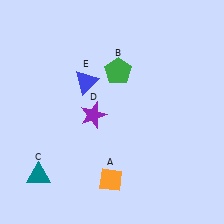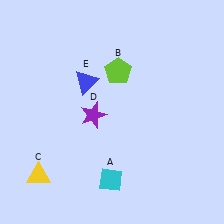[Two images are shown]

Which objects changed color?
A changed from orange to cyan. B changed from green to lime. C changed from teal to yellow.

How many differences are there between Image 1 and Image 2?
There are 3 differences between the two images.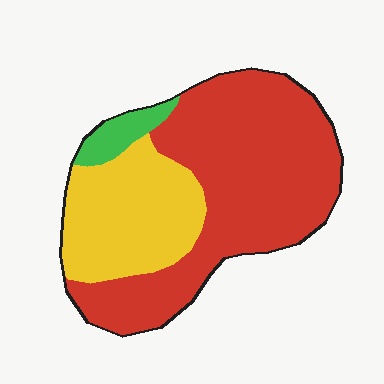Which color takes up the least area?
Green, at roughly 5%.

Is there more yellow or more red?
Red.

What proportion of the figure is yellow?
Yellow covers 31% of the figure.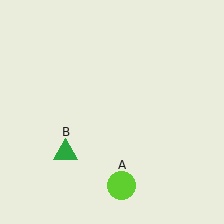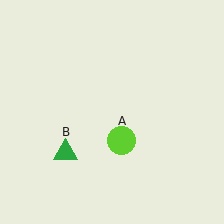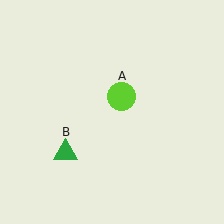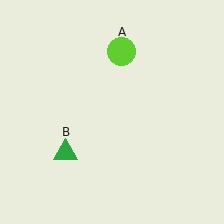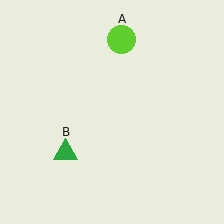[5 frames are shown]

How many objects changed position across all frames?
1 object changed position: lime circle (object A).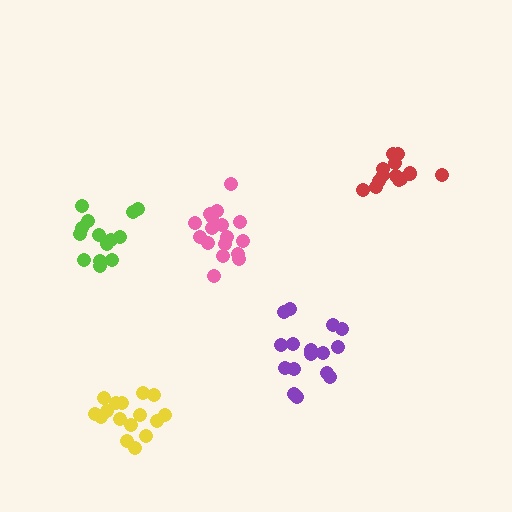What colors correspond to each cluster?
The clusters are colored: yellow, lime, red, purple, pink.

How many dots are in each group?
Group 1: 16 dots, Group 2: 14 dots, Group 3: 14 dots, Group 4: 16 dots, Group 5: 17 dots (77 total).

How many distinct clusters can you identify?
There are 5 distinct clusters.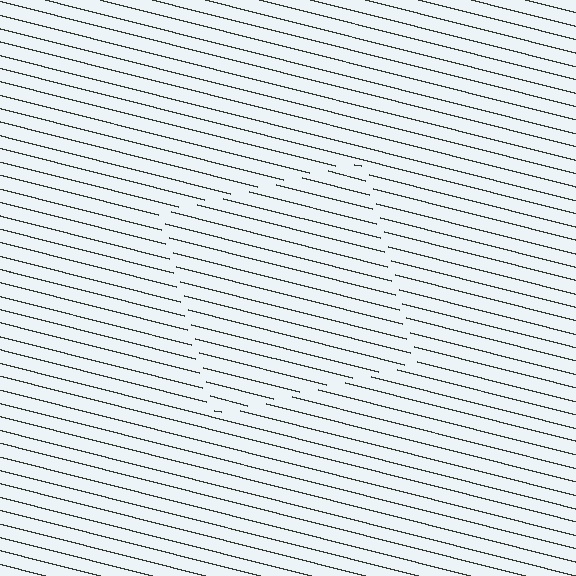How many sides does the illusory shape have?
4 sides — the line-ends trace a square.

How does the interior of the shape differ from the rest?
The interior of the shape contains the same grating, shifted by half a period — the contour is defined by the phase discontinuity where line-ends from the inner and outer gratings abut.